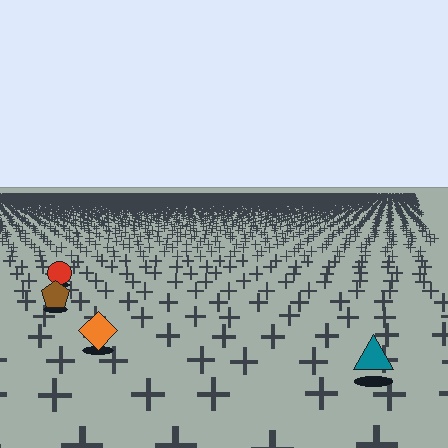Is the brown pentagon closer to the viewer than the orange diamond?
No. The orange diamond is closer — you can tell from the texture gradient: the ground texture is coarser near it.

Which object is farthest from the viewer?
The red circle is farthest from the viewer. It appears smaller and the ground texture around it is denser.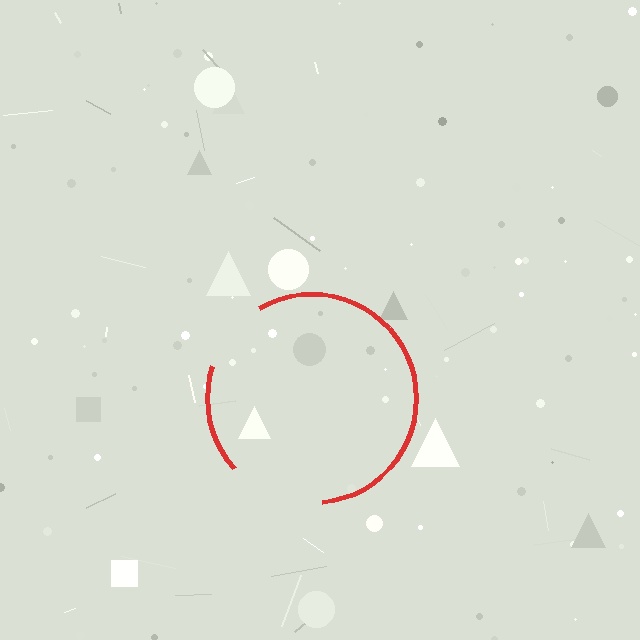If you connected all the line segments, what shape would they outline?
They would outline a circle.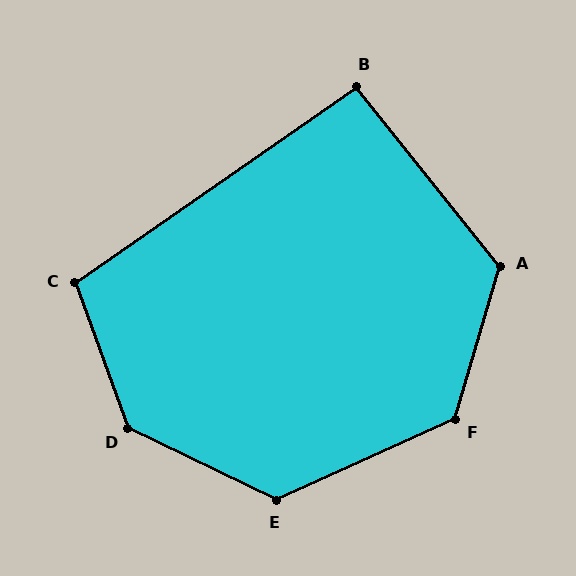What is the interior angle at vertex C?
Approximately 105 degrees (obtuse).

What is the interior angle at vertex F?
Approximately 131 degrees (obtuse).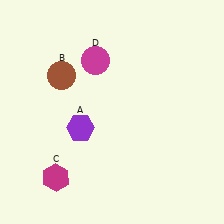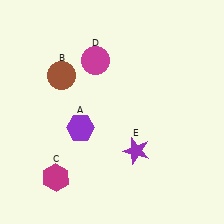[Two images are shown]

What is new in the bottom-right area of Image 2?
A purple star (E) was added in the bottom-right area of Image 2.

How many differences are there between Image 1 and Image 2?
There is 1 difference between the two images.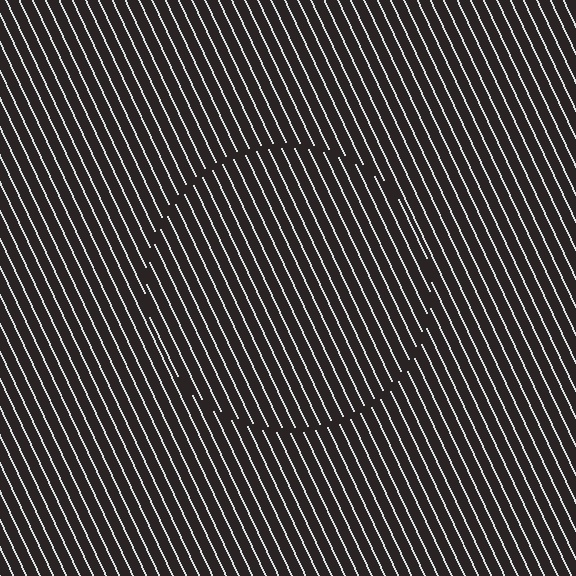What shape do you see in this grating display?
An illusory circle. The interior of the shape contains the same grating, shifted by half a period — the contour is defined by the phase discontinuity where line-ends from the inner and outer gratings abut.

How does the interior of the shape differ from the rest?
The interior of the shape contains the same grating, shifted by half a period — the contour is defined by the phase discontinuity where line-ends from the inner and outer gratings abut.